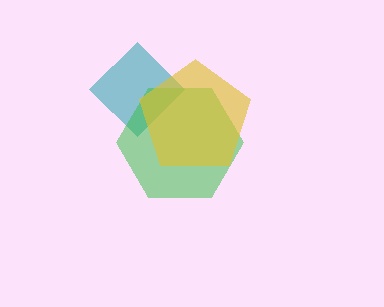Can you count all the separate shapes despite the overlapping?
Yes, there are 3 separate shapes.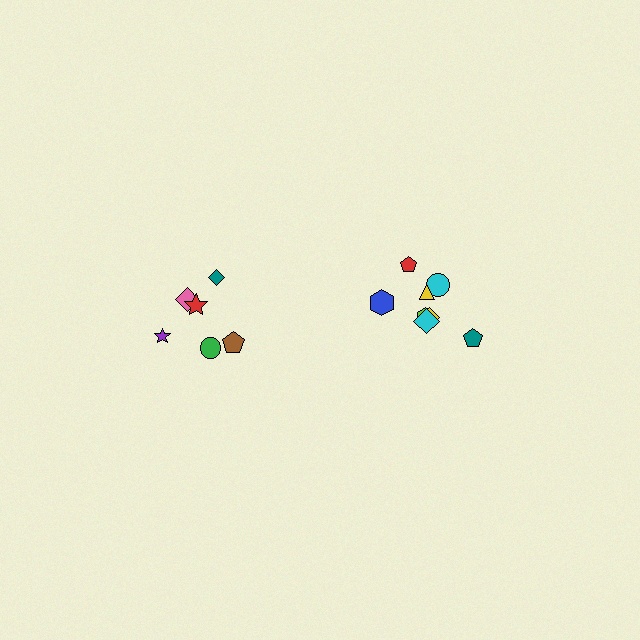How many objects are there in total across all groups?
There are 14 objects.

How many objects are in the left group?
There are 6 objects.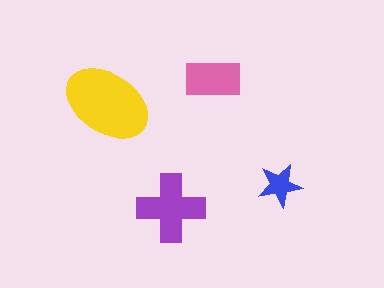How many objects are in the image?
There are 4 objects in the image.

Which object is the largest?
The yellow ellipse.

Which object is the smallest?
The blue star.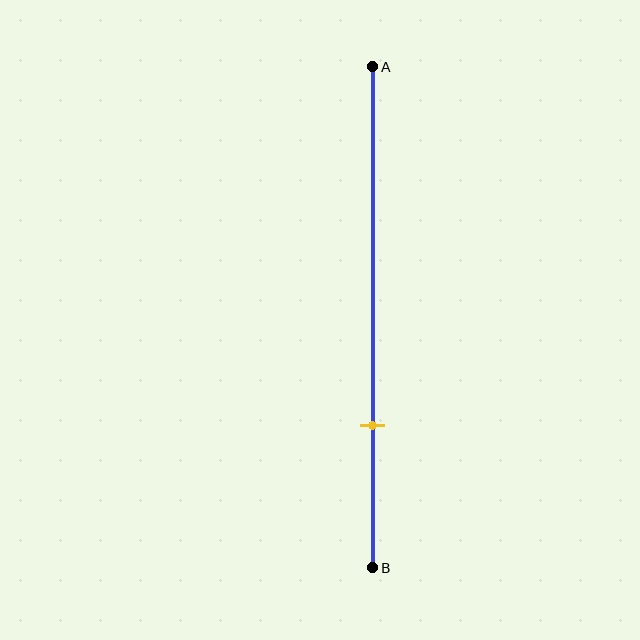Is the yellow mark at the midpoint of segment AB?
No, the mark is at about 70% from A, not at the 50% midpoint.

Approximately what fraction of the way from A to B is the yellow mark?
The yellow mark is approximately 70% of the way from A to B.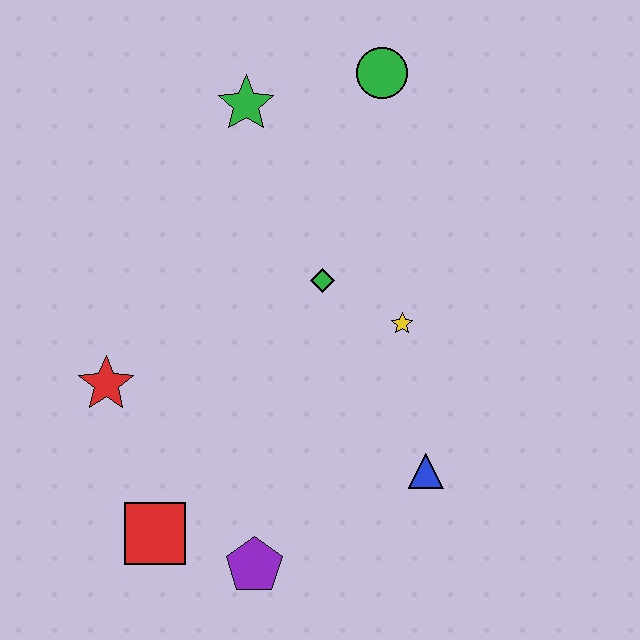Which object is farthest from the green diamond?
The red square is farthest from the green diamond.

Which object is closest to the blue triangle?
The yellow star is closest to the blue triangle.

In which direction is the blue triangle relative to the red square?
The blue triangle is to the right of the red square.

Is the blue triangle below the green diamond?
Yes